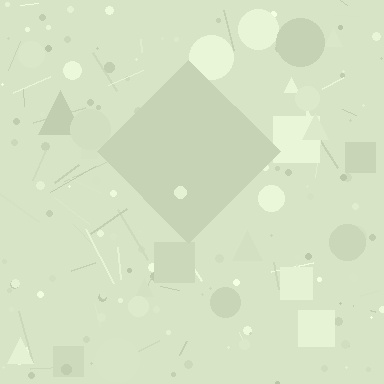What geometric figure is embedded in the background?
A diamond is embedded in the background.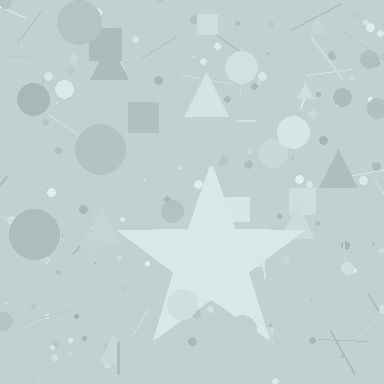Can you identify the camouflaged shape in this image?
The camouflaged shape is a star.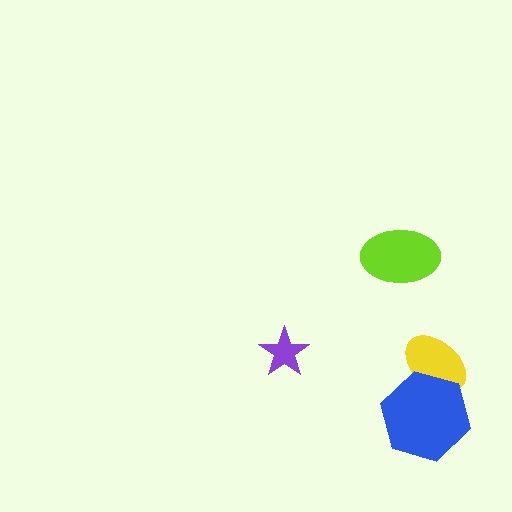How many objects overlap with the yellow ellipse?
1 object overlaps with the yellow ellipse.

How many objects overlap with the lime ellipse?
0 objects overlap with the lime ellipse.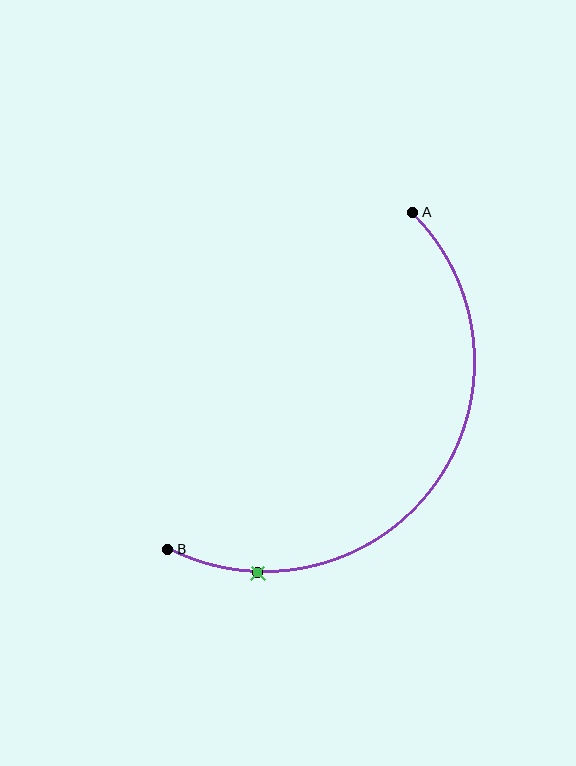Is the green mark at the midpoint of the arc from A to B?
No. The green mark lies on the arc but is closer to endpoint B. The arc midpoint would be at the point on the curve equidistant along the arc from both A and B.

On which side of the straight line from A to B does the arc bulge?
The arc bulges below and to the right of the straight line connecting A and B.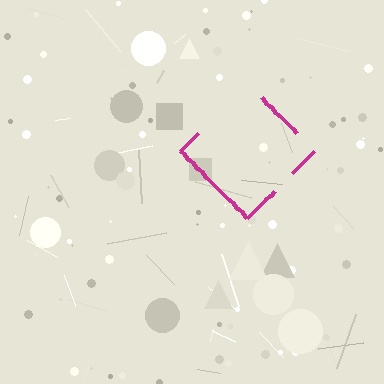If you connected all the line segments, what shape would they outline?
They would outline a diamond.